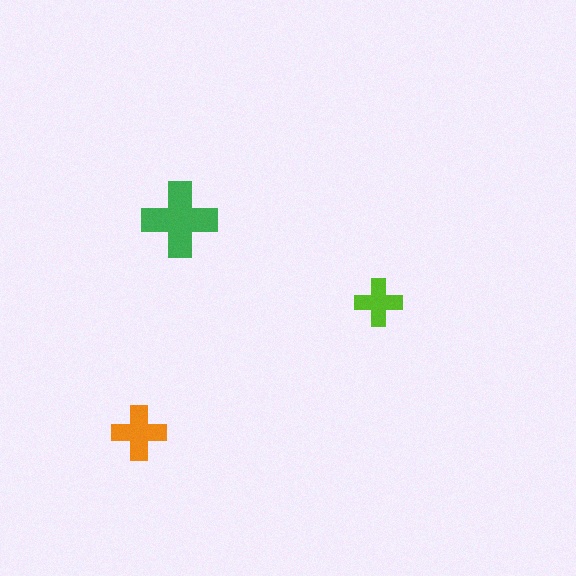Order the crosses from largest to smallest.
the green one, the orange one, the lime one.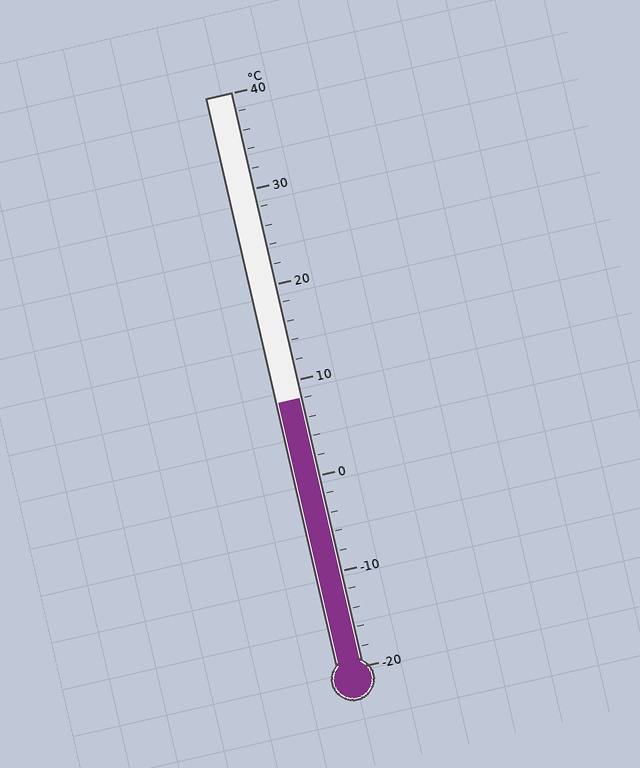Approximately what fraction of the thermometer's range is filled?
The thermometer is filled to approximately 45% of its range.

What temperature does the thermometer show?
The thermometer shows approximately 8°C.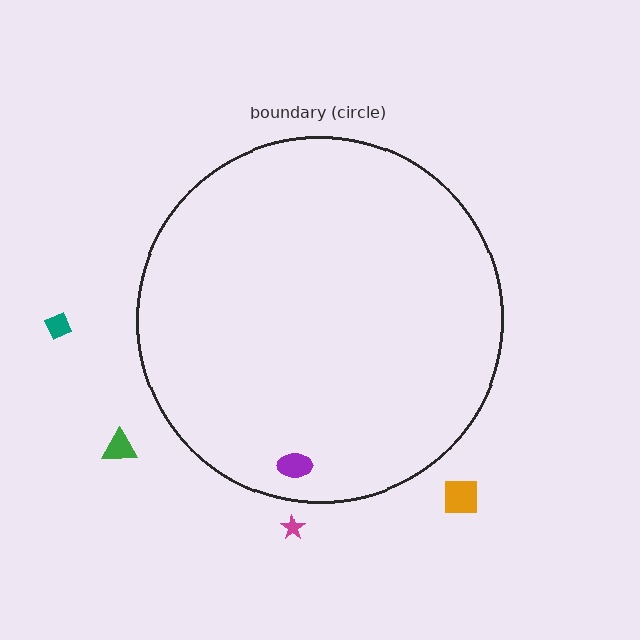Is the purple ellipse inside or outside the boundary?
Inside.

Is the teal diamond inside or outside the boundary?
Outside.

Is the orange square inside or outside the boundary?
Outside.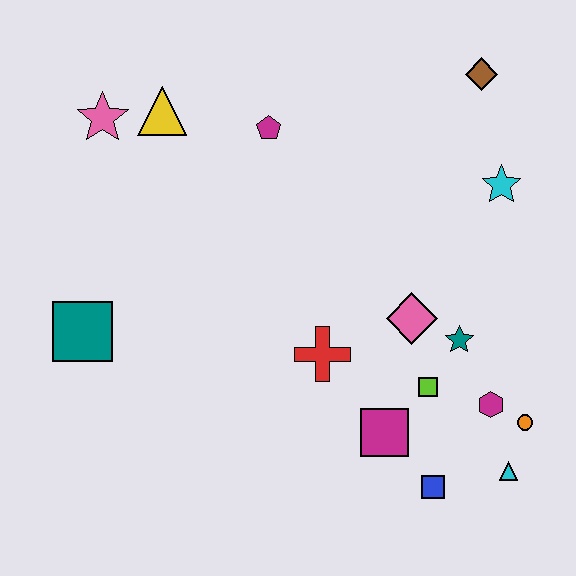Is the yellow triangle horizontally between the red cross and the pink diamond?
No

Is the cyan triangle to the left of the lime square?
No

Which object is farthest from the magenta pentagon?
The cyan triangle is farthest from the magenta pentagon.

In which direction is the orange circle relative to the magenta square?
The orange circle is to the right of the magenta square.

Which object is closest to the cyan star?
The brown diamond is closest to the cyan star.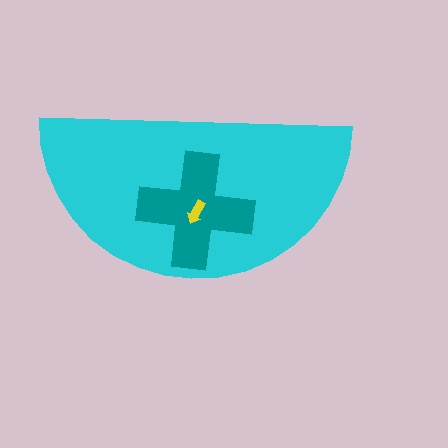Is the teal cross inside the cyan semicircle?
Yes.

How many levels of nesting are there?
3.